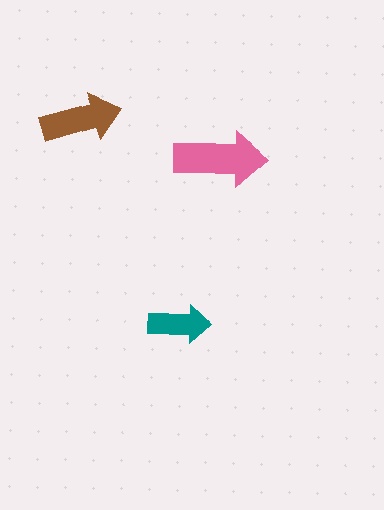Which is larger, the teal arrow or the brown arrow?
The brown one.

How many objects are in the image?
There are 3 objects in the image.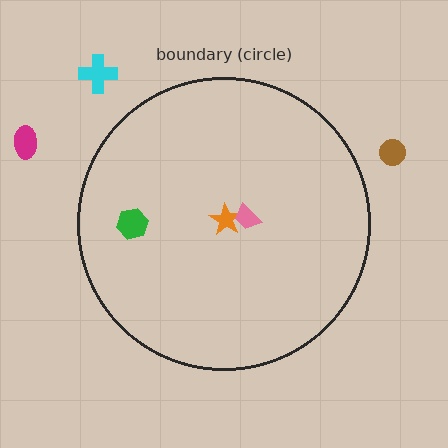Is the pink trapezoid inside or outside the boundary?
Inside.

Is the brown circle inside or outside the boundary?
Outside.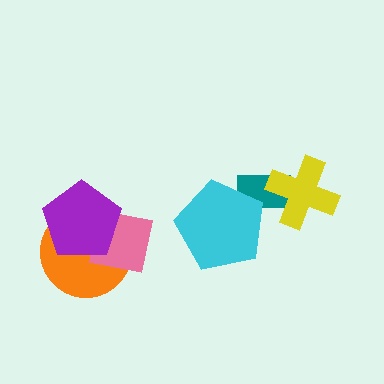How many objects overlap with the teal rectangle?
2 objects overlap with the teal rectangle.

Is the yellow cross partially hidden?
No, no other shape covers it.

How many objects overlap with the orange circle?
2 objects overlap with the orange circle.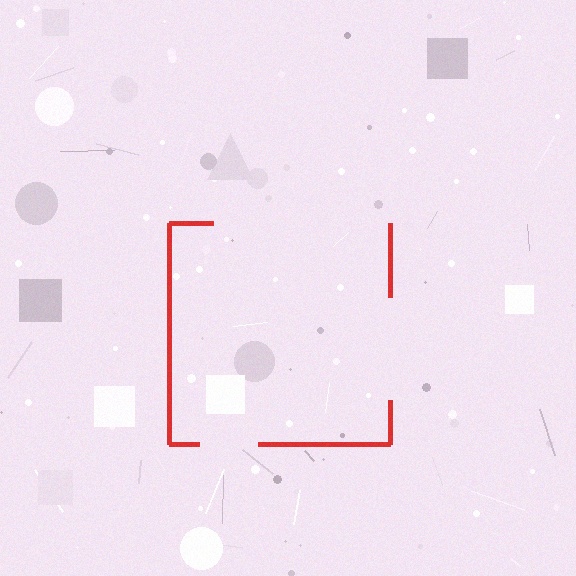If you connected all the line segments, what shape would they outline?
They would outline a square.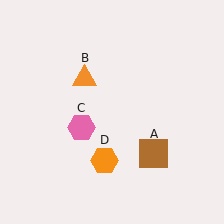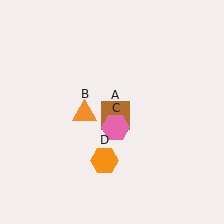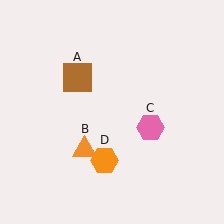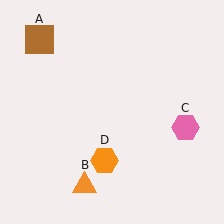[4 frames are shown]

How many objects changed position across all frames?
3 objects changed position: brown square (object A), orange triangle (object B), pink hexagon (object C).